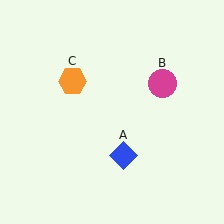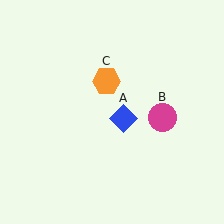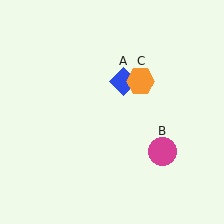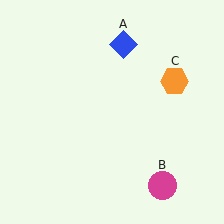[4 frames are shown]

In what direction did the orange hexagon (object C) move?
The orange hexagon (object C) moved right.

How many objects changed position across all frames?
3 objects changed position: blue diamond (object A), magenta circle (object B), orange hexagon (object C).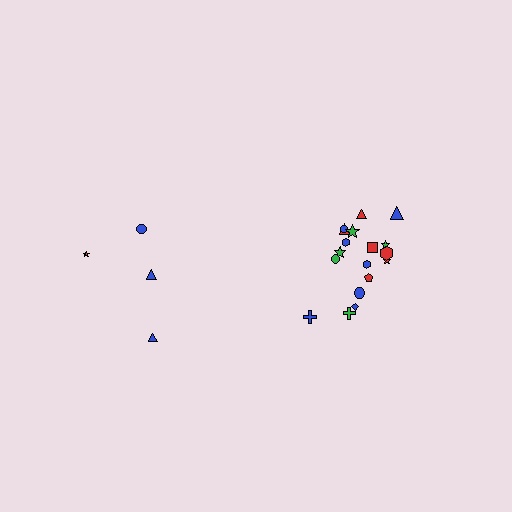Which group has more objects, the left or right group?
The right group.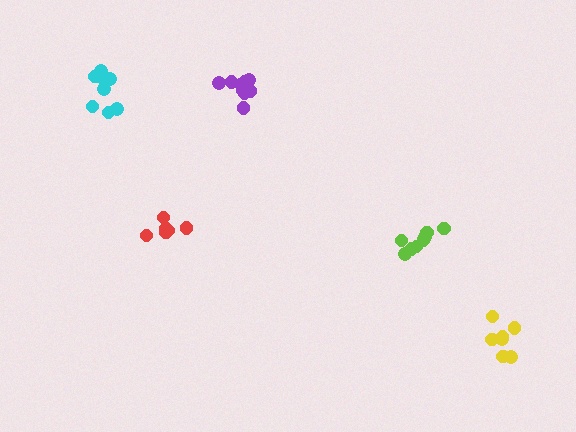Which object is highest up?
The cyan cluster is topmost.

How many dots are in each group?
Group 1: 8 dots, Group 2: 9 dots, Group 3: 8 dots, Group 4: 6 dots, Group 5: 7 dots (38 total).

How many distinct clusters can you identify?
There are 5 distinct clusters.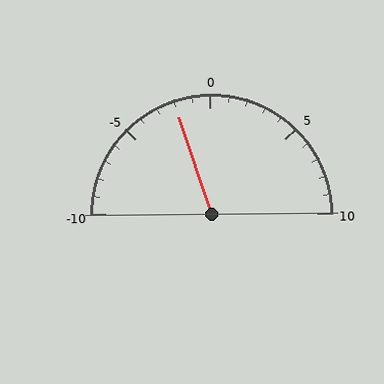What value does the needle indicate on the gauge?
The needle indicates approximately -2.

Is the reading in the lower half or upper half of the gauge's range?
The reading is in the lower half of the range (-10 to 10).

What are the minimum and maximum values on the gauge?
The gauge ranges from -10 to 10.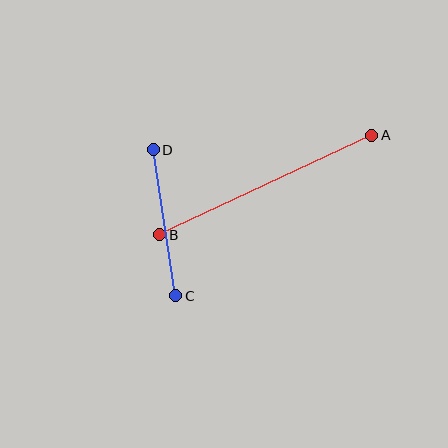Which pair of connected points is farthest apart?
Points A and B are farthest apart.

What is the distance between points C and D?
The distance is approximately 148 pixels.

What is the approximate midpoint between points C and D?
The midpoint is at approximately (165, 223) pixels.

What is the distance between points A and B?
The distance is approximately 234 pixels.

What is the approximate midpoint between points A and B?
The midpoint is at approximately (266, 185) pixels.